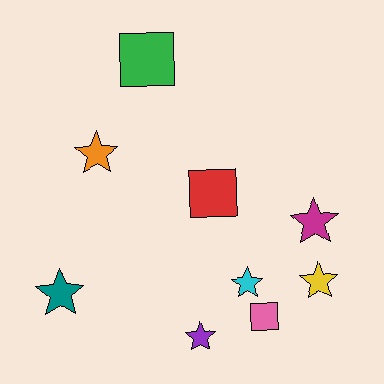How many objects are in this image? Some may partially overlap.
There are 9 objects.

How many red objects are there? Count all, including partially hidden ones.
There is 1 red object.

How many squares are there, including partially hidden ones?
There are 3 squares.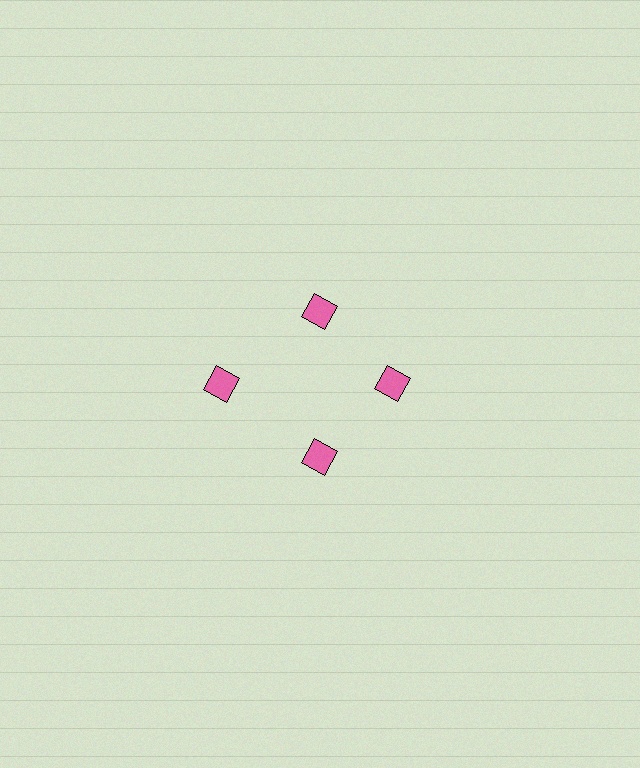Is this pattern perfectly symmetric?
No. The 4 pink squares are arranged in a ring, but one element near the 9 o'clock position is pushed outward from the center, breaking the 4-fold rotational symmetry.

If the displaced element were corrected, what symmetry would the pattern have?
It would have 4-fold rotational symmetry — the pattern would map onto itself every 90 degrees.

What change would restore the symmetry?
The symmetry would be restored by moving it inward, back onto the ring so that all 4 squares sit at equal angles and equal distance from the center.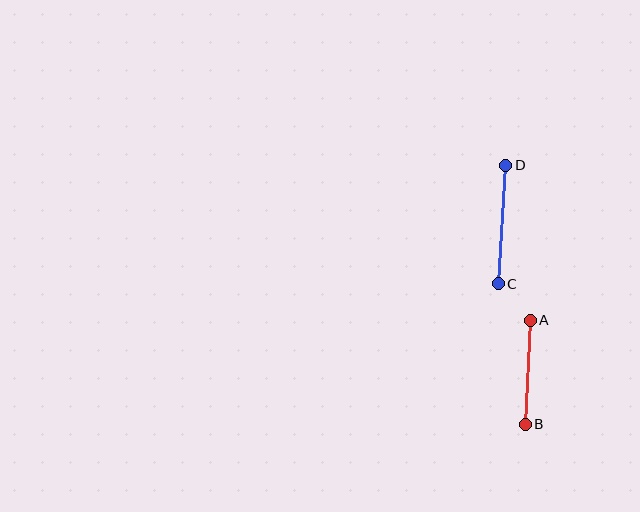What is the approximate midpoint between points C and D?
The midpoint is at approximately (502, 225) pixels.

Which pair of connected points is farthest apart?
Points C and D are farthest apart.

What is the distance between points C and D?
The distance is approximately 119 pixels.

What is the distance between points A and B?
The distance is approximately 104 pixels.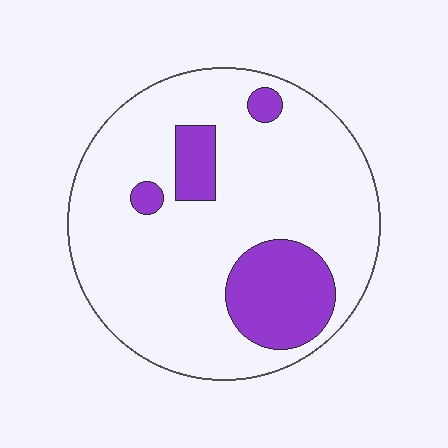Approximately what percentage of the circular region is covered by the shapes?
Approximately 20%.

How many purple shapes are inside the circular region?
4.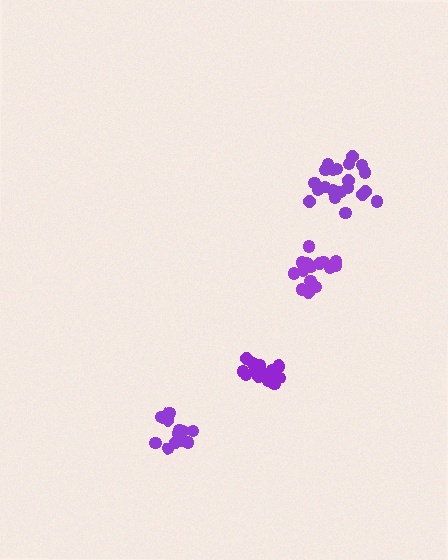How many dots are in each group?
Group 1: 16 dots, Group 2: 21 dots, Group 3: 15 dots, Group 4: 15 dots (67 total).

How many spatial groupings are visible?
There are 4 spatial groupings.